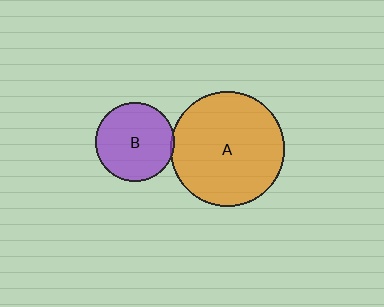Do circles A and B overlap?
Yes.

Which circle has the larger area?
Circle A (orange).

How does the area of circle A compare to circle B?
Approximately 2.1 times.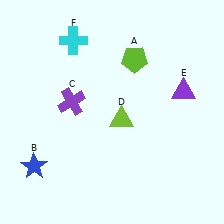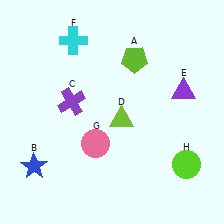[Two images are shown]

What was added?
A pink circle (G), a lime circle (H) were added in Image 2.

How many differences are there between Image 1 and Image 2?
There are 2 differences between the two images.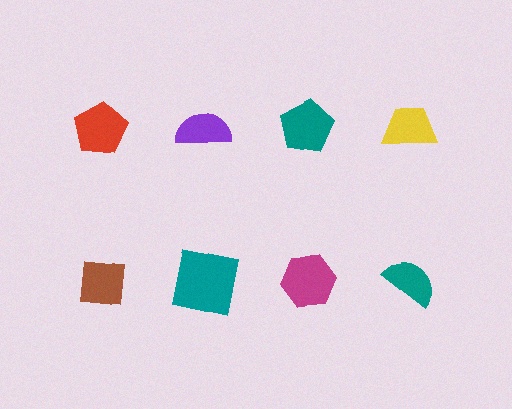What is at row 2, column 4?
A teal semicircle.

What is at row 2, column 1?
A brown square.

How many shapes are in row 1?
4 shapes.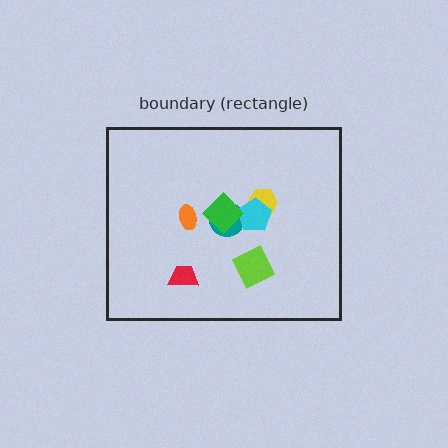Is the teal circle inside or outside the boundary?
Inside.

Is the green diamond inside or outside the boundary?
Inside.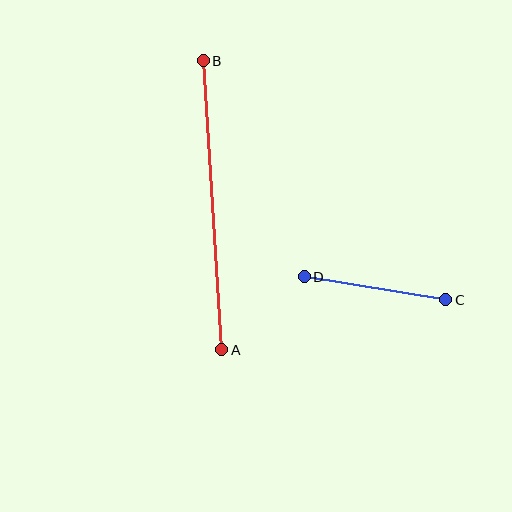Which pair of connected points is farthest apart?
Points A and B are farthest apart.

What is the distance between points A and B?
The distance is approximately 290 pixels.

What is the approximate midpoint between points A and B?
The midpoint is at approximately (212, 205) pixels.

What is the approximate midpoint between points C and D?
The midpoint is at approximately (375, 288) pixels.